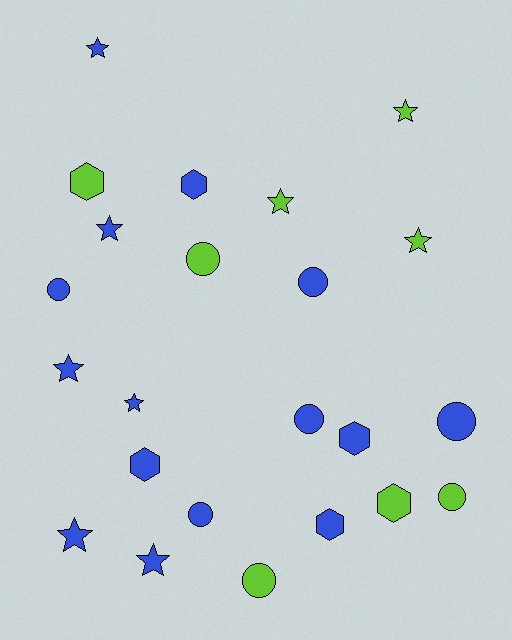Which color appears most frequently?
Blue, with 15 objects.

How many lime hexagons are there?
There are 2 lime hexagons.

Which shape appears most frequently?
Star, with 9 objects.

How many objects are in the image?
There are 23 objects.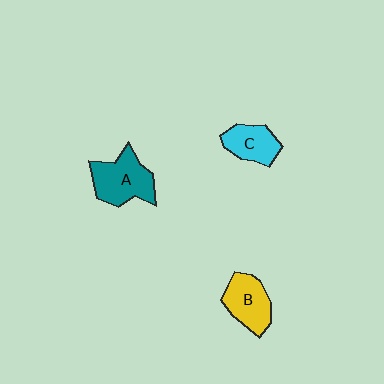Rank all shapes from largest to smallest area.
From largest to smallest: A (teal), B (yellow), C (cyan).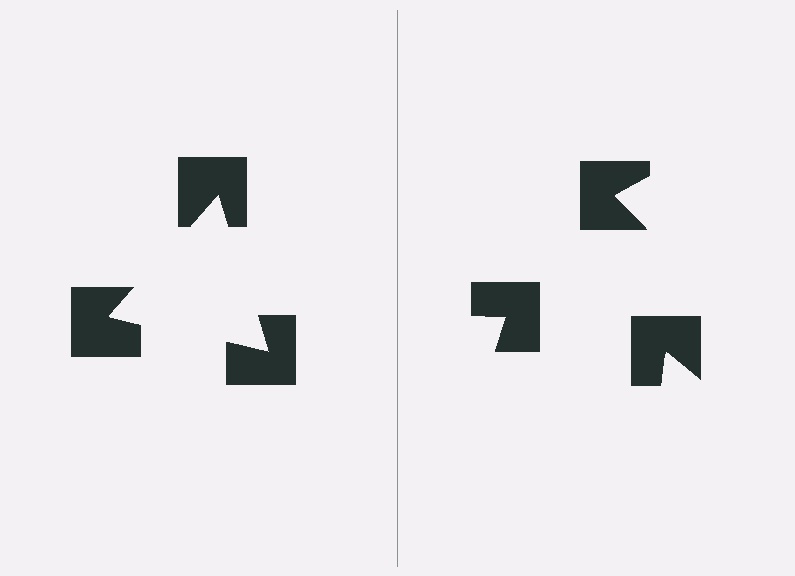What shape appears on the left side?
An illusory triangle.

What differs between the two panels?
The notched squares are positioned identically on both sides; only the wedge orientations differ. On the left they align to a triangle; on the right they are misaligned.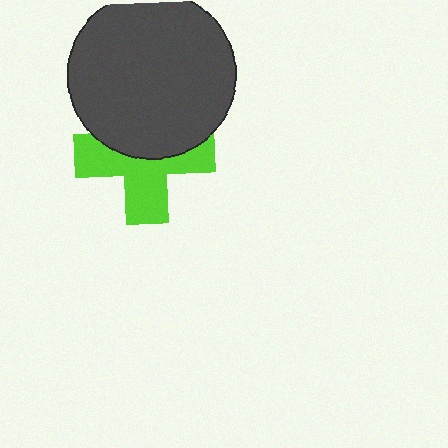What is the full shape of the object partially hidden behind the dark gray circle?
The partially hidden object is a lime cross.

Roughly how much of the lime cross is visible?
About half of it is visible (roughly 55%).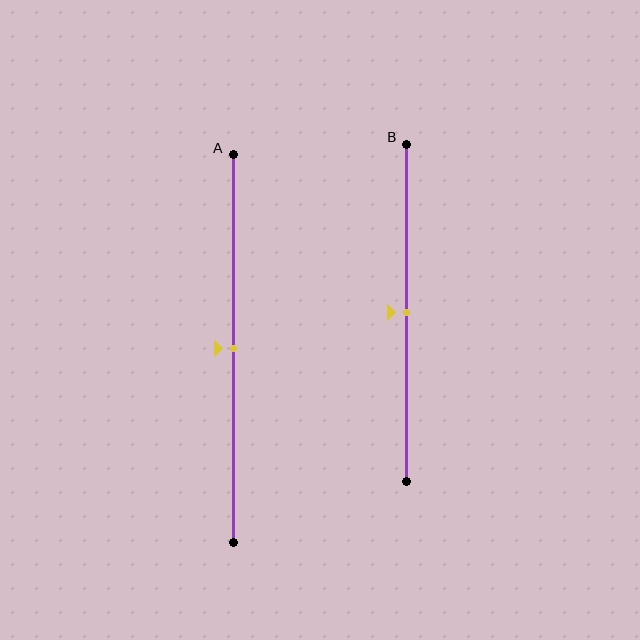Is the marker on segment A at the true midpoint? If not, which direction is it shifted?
Yes, the marker on segment A is at the true midpoint.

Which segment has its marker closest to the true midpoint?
Segment A has its marker closest to the true midpoint.